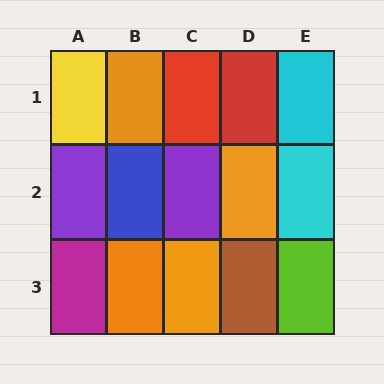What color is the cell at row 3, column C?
Orange.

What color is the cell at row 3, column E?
Lime.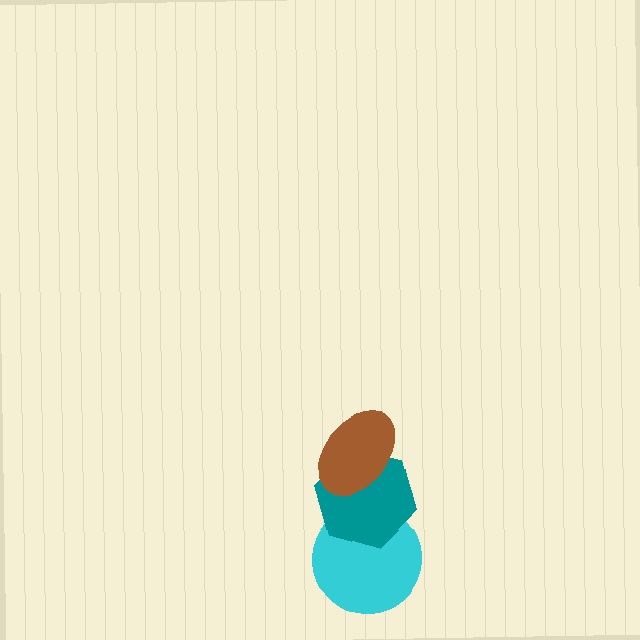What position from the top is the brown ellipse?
The brown ellipse is 1st from the top.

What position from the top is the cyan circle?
The cyan circle is 3rd from the top.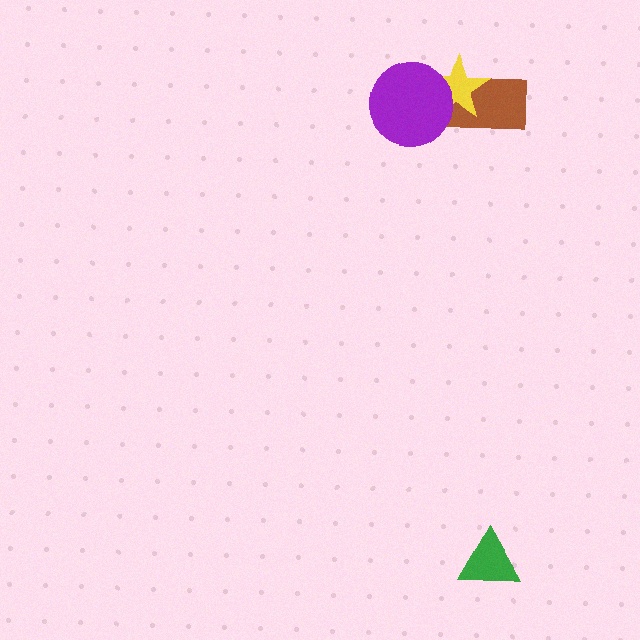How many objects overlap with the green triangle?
0 objects overlap with the green triangle.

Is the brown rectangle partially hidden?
Yes, it is partially covered by another shape.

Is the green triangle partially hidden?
No, no other shape covers it.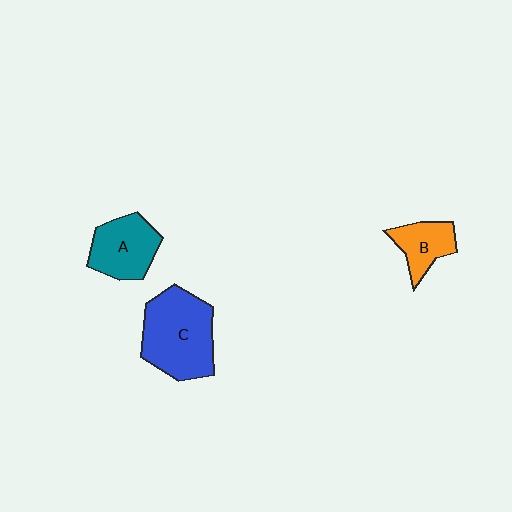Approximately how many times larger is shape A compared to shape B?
Approximately 1.4 times.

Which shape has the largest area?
Shape C (blue).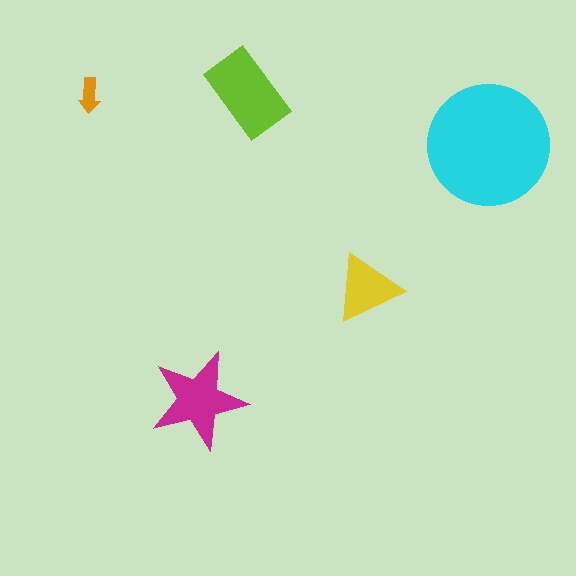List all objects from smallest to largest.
The orange arrow, the yellow triangle, the magenta star, the lime rectangle, the cyan circle.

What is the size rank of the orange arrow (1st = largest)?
5th.